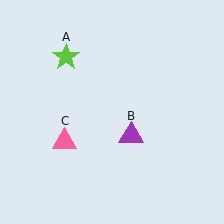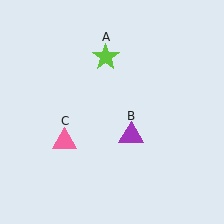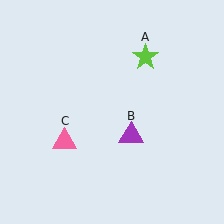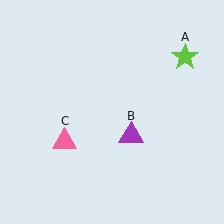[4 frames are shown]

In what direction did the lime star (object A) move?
The lime star (object A) moved right.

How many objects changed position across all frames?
1 object changed position: lime star (object A).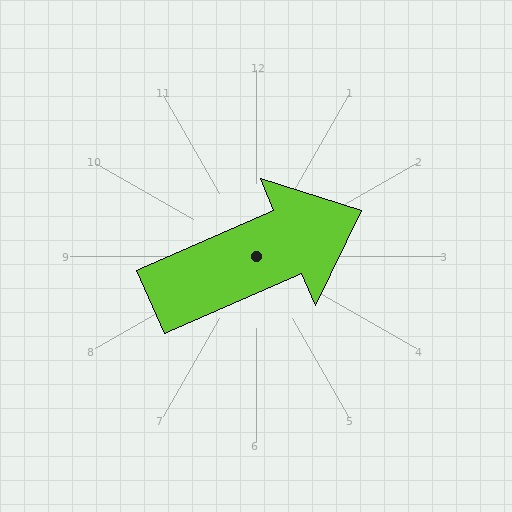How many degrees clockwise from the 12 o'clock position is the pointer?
Approximately 67 degrees.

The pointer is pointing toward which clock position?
Roughly 2 o'clock.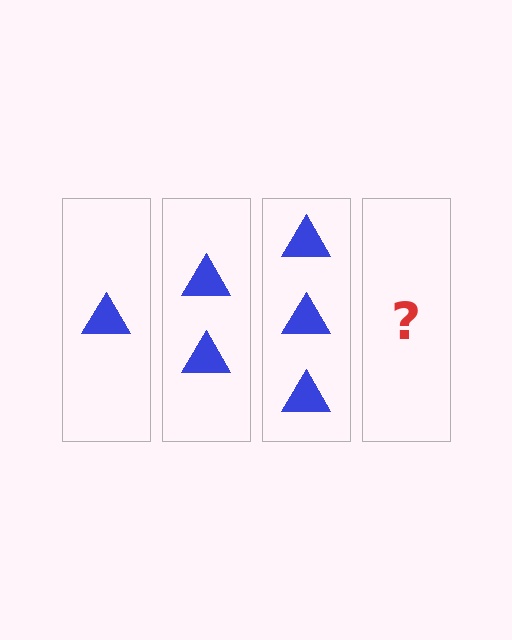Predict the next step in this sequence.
The next step is 4 triangles.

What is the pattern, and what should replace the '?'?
The pattern is that each step adds one more triangle. The '?' should be 4 triangles.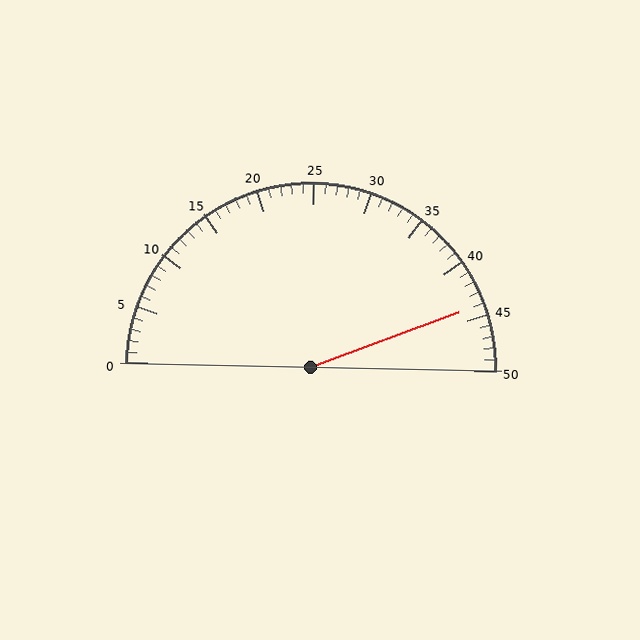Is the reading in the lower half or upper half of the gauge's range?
The reading is in the upper half of the range (0 to 50).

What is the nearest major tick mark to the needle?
The nearest major tick mark is 45.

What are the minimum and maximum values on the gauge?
The gauge ranges from 0 to 50.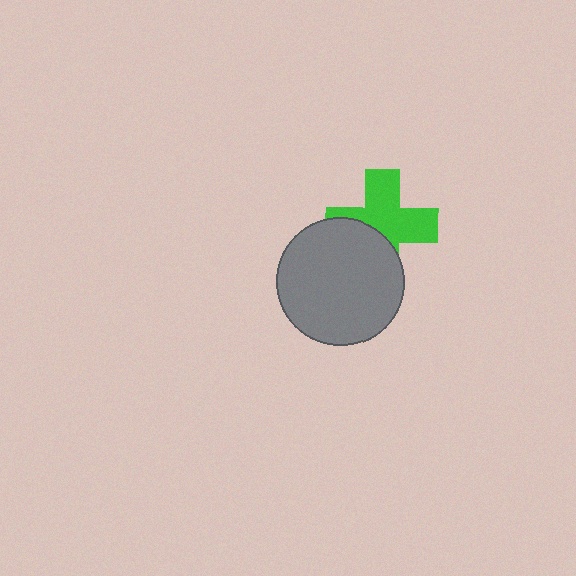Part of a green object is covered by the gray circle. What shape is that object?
It is a cross.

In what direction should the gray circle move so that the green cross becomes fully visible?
The gray circle should move down. That is the shortest direction to clear the overlap and leave the green cross fully visible.